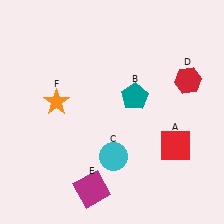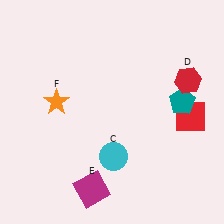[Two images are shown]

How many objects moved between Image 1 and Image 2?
2 objects moved between the two images.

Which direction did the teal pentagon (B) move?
The teal pentagon (B) moved right.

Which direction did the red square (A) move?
The red square (A) moved up.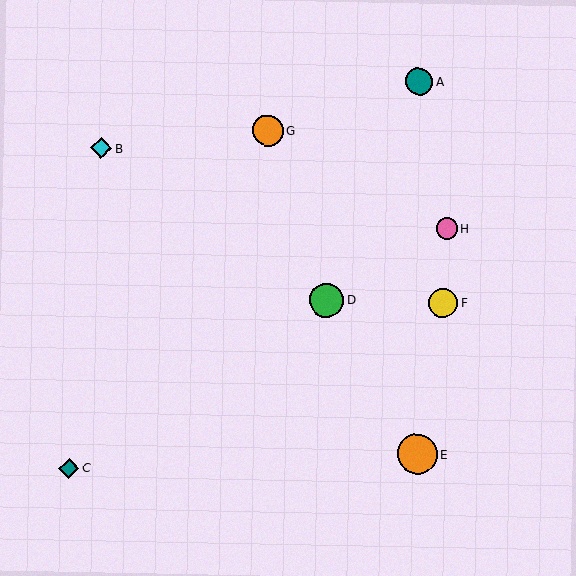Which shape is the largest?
The orange circle (labeled E) is the largest.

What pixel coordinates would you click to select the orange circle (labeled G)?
Click at (268, 131) to select the orange circle G.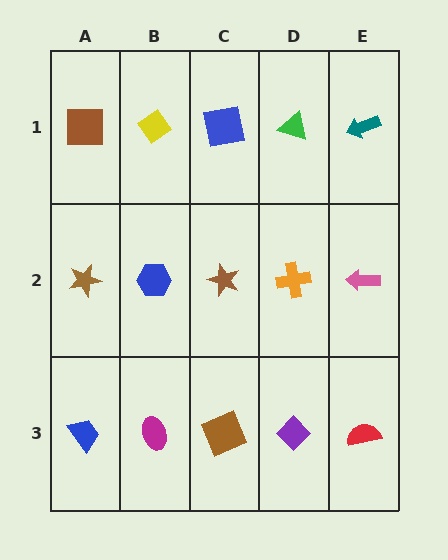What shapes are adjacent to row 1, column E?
A pink arrow (row 2, column E), a green triangle (row 1, column D).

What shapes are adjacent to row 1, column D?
An orange cross (row 2, column D), a blue square (row 1, column C), a teal arrow (row 1, column E).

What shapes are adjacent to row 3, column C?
A brown star (row 2, column C), a magenta ellipse (row 3, column B), a purple diamond (row 3, column D).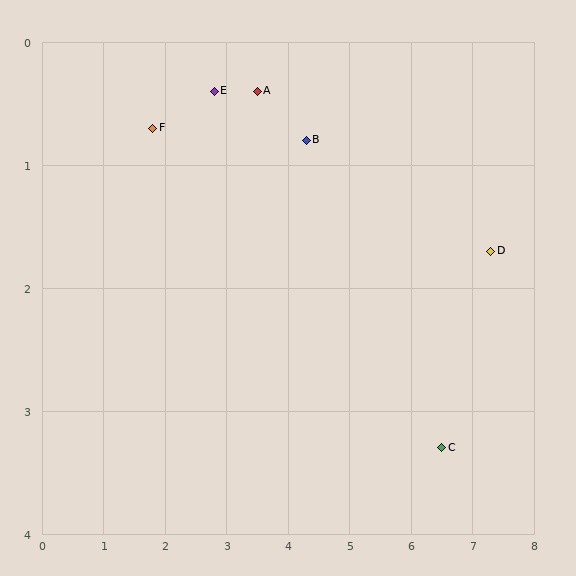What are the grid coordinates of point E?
Point E is at approximately (2.8, 0.4).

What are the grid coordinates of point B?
Point B is at approximately (4.3, 0.8).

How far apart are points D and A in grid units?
Points D and A are about 4.0 grid units apart.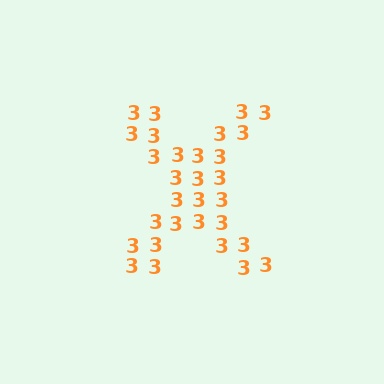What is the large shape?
The large shape is the letter X.